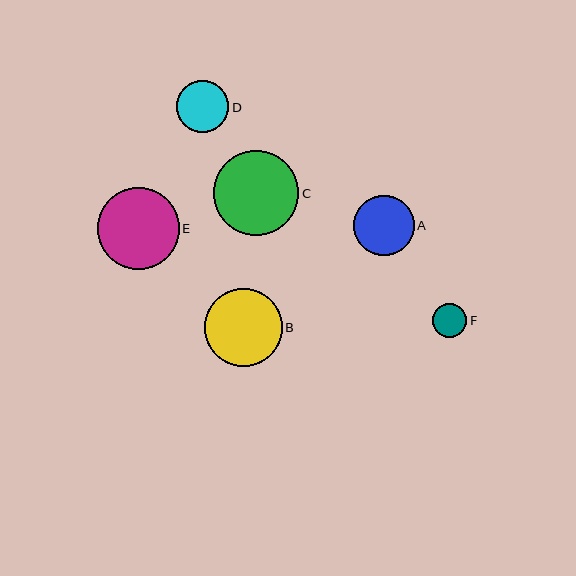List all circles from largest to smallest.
From largest to smallest: C, E, B, A, D, F.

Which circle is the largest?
Circle C is the largest with a size of approximately 85 pixels.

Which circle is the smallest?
Circle F is the smallest with a size of approximately 35 pixels.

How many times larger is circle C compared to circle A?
Circle C is approximately 1.4 times the size of circle A.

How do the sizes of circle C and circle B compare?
Circle C and circle B are approximately the same size.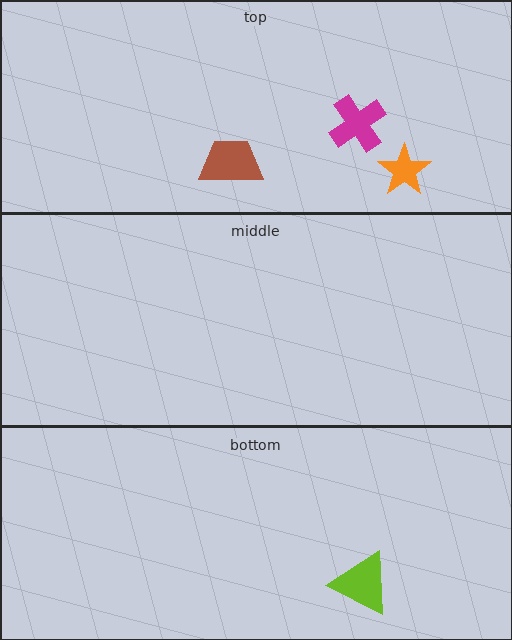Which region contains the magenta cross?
The top region.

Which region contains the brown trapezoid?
The top region.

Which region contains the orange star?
The top region.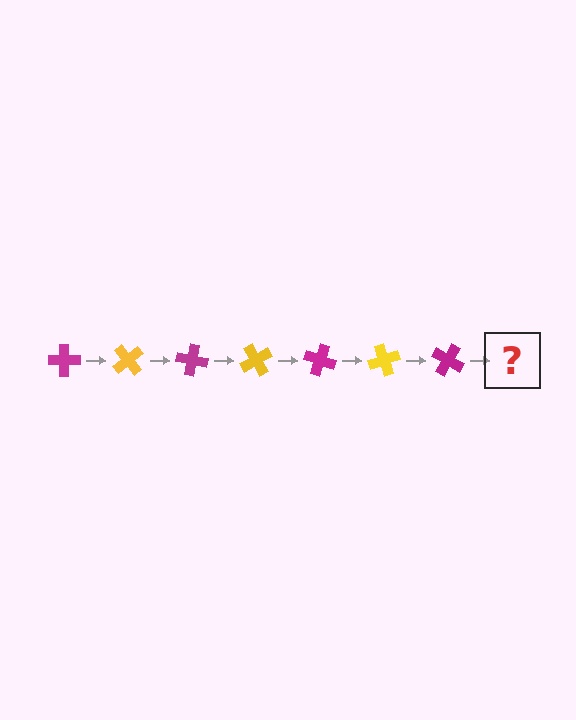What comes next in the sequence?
The next element should be a yellow cross, rotated 350 degrees from the start.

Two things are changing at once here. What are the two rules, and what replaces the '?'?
The two rules are that it rotates 50 degrees each step and the color cycles through magenta and yellow. The '?' should be a yellow cross, rotated 350 degrees from the start.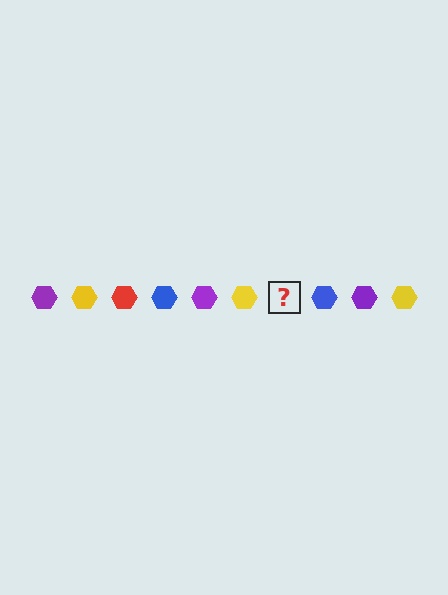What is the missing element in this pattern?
The missing element is a red hexagon.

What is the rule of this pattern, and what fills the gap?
The rule is that the pattern cycles through purple, yellow, red, blue hexagons. The gap should be filled with a red hexagon.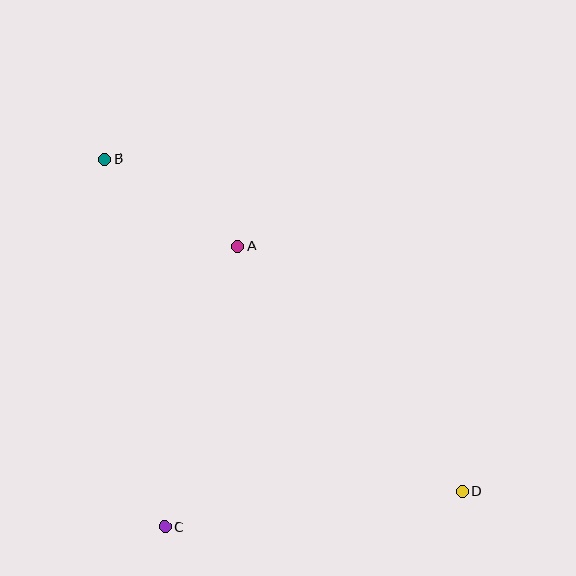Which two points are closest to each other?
Points A and B are closest to each other.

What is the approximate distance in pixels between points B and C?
The distance between B and C is approximately 372 pixels.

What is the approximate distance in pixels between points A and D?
The distance between A and D is approximately 333 pixels.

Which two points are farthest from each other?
Points B and D are farthest from each other.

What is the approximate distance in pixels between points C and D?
The distance between C and D is approximately 300 pixels.